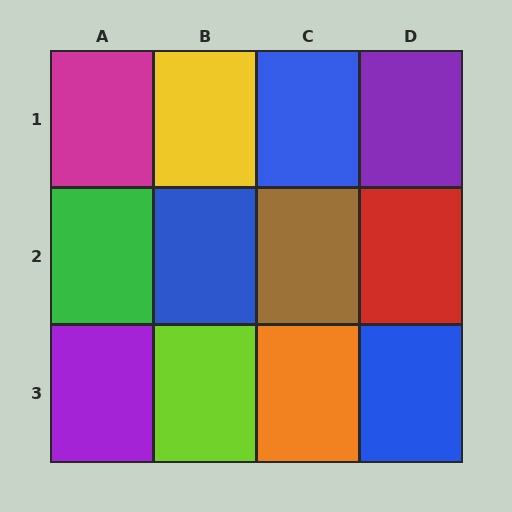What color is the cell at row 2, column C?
Brown.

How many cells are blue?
3 cells are blue.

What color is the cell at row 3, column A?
Purple.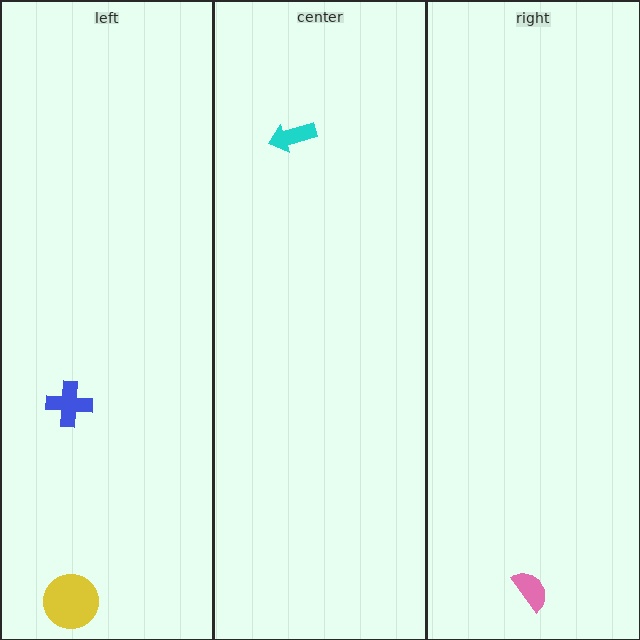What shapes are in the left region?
The blue cross, the yellow circle.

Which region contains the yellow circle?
The left region.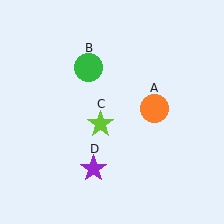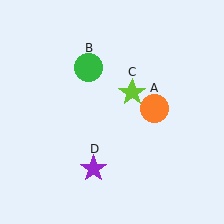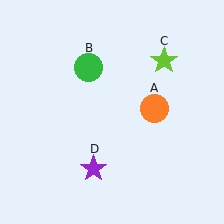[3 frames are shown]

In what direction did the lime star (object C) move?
The lime star (object C) moved up and to the right.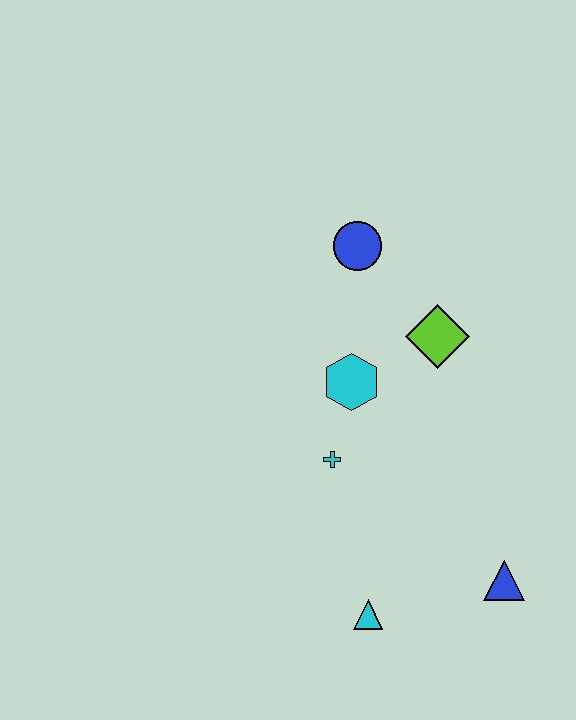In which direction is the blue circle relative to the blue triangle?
The blue circle is above the blue triangle.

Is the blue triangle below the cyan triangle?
No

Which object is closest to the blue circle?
The lime diamond is closest to the blue circle.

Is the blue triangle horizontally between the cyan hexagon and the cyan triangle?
No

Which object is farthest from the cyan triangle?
The blue circle is farthest from the cyan triangle.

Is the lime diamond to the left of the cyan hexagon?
No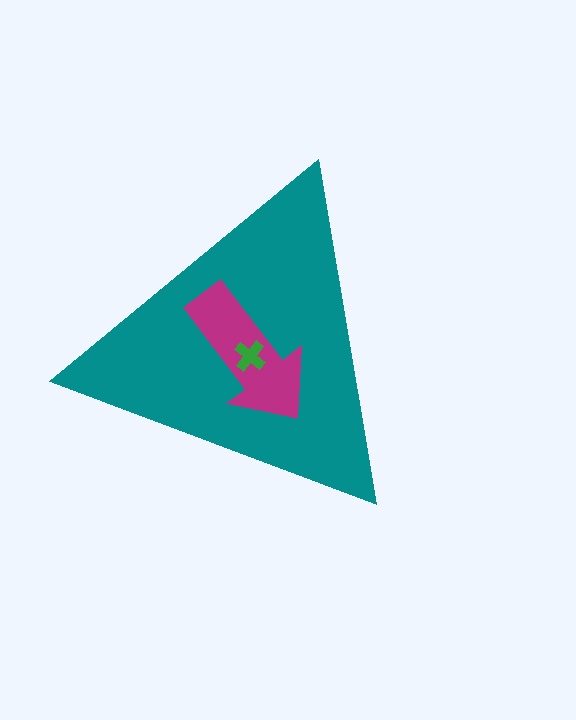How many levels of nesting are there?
3.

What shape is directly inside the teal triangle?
The magenta arrow.